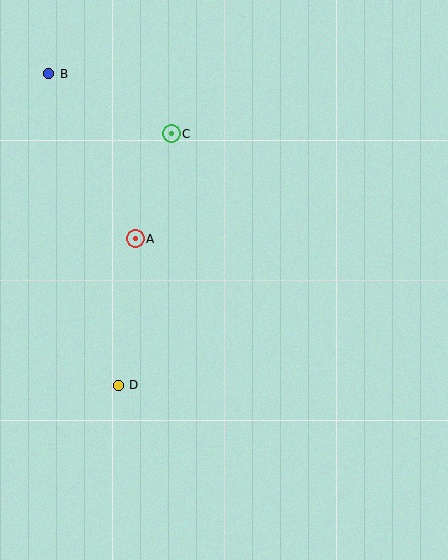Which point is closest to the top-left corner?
Point B is closest to the top-left corner.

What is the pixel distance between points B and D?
The distance between B and D is 319 pixels.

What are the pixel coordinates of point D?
Point D is at (118, 385).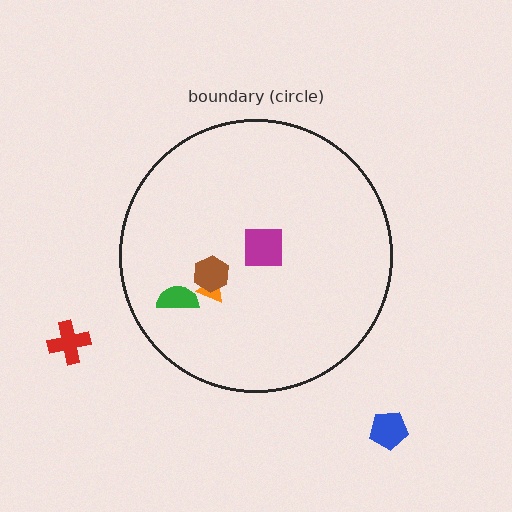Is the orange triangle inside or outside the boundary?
Inside.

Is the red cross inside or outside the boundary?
Outside.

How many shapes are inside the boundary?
4 inside, 2 outside.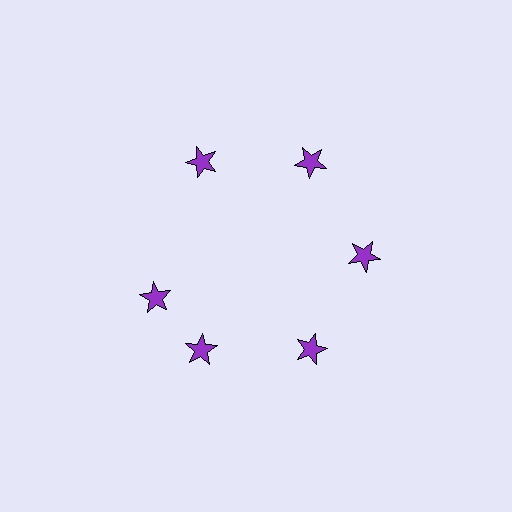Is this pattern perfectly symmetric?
No. The 6 purple stars are arranged in a ring, but one element near the 9 o'clock position is rotated out of alignment along the ring, breaking the 6-fold rotational symmetry.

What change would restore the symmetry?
The symmetry would be restored by rotating it back into even spacing with its neighbors so that all 6 stars sit at equal angles and equal distance from the center.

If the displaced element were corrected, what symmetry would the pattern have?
It would have 6-fold rotational symmetry — the pattern would map onto itself every 60 degrees.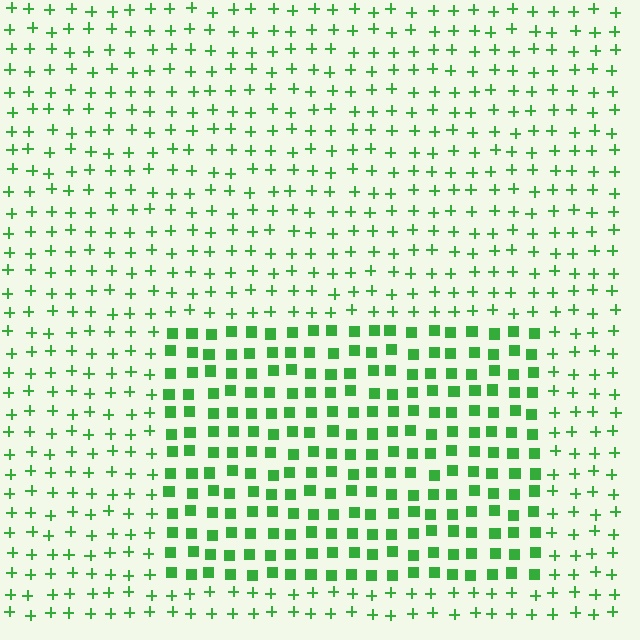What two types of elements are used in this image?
The image uses squares inside the rectangle region and plus signs outside it.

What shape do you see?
I see a rectangle.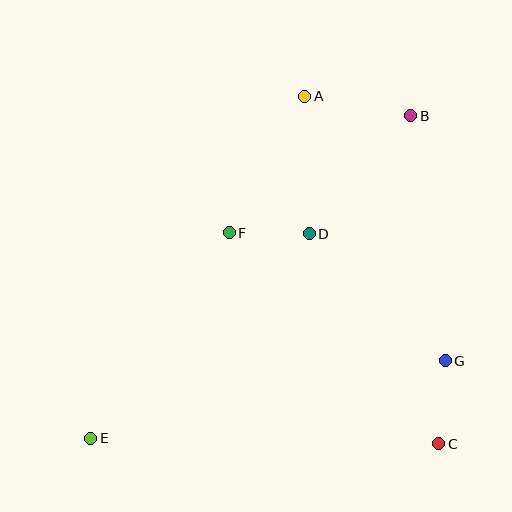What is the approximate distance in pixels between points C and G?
The distance between C and G is approximately 83 pixels.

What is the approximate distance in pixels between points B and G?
The distance between B and G is approximately 247 pixels.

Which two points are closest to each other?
Points D and F are closest to each other.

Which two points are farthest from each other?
Points B and E are farthest from each other.